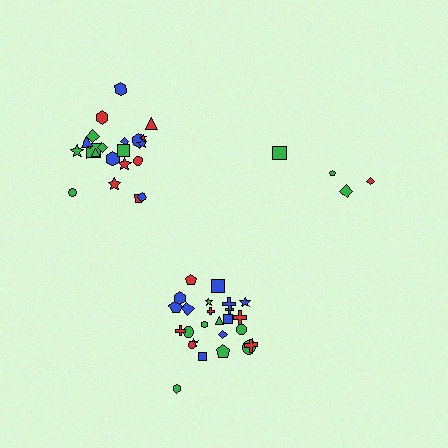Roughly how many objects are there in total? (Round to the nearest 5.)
Roughly 50 objects in total.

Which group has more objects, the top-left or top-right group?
The top-left group.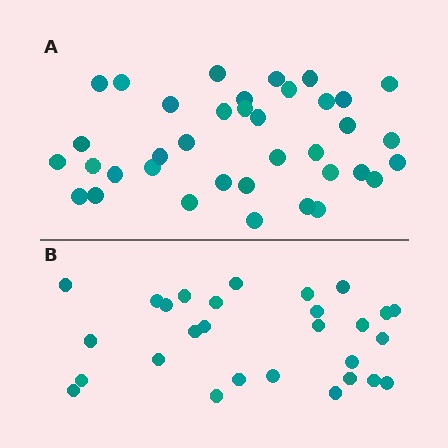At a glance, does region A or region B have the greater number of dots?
Region A (the top region) has more dots.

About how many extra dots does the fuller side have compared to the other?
Region A has roughly 8 or so more dots than region B.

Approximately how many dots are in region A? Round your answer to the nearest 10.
About 40 dots. (The exact count is 37, which rounds to 40.)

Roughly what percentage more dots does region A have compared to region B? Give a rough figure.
About 30% more.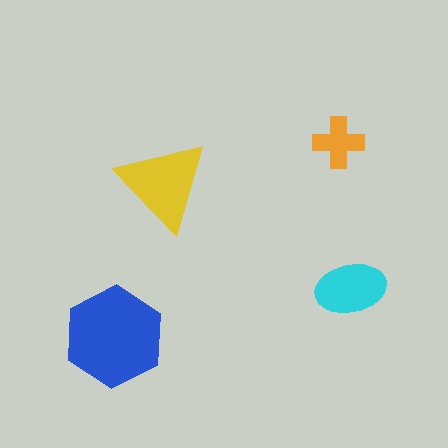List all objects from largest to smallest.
The blue hexagon, the yellow triangle, the cyan ellipse, the orange cross.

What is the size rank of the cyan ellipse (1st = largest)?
3rd.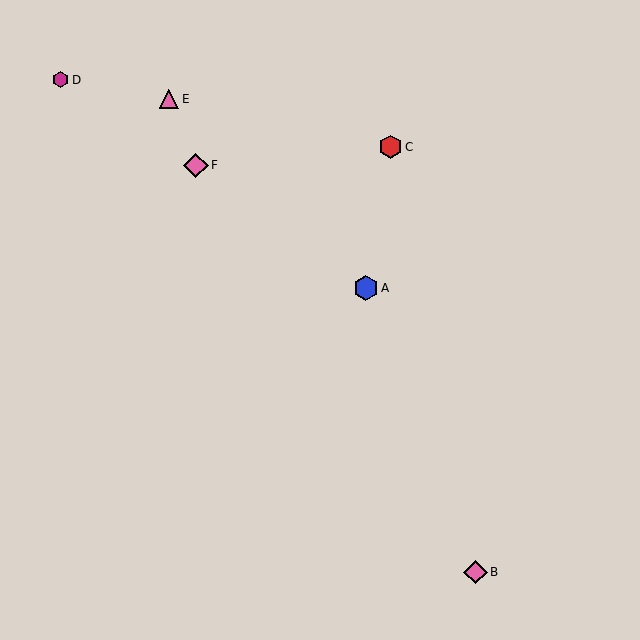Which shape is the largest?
The blue hexagon (labeled A) is the largest.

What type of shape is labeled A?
Shape A is a blue hexagon.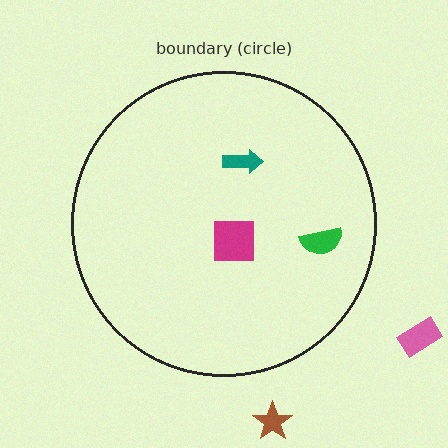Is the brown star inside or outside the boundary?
Outside.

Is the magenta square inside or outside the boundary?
Inside.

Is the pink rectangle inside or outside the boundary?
Outside.